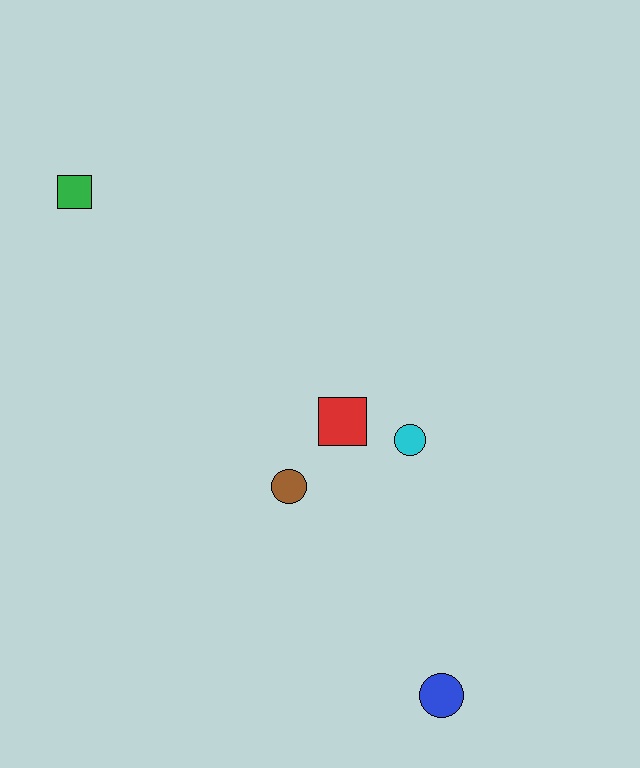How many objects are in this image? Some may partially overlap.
There are 5 objects.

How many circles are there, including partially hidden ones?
There are 3 circles.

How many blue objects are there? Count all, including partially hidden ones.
There is 1 blue object.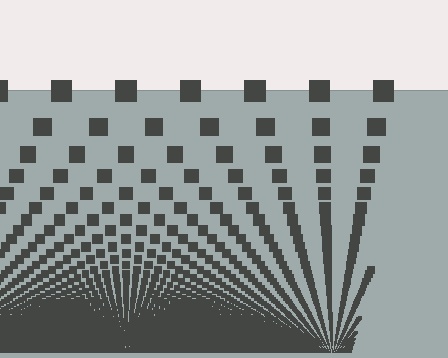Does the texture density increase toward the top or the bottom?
Density increases toward the bottom.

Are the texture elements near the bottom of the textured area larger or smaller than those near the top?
Smaller. The gradient is inverted — elements near the bottom are smaller and denser.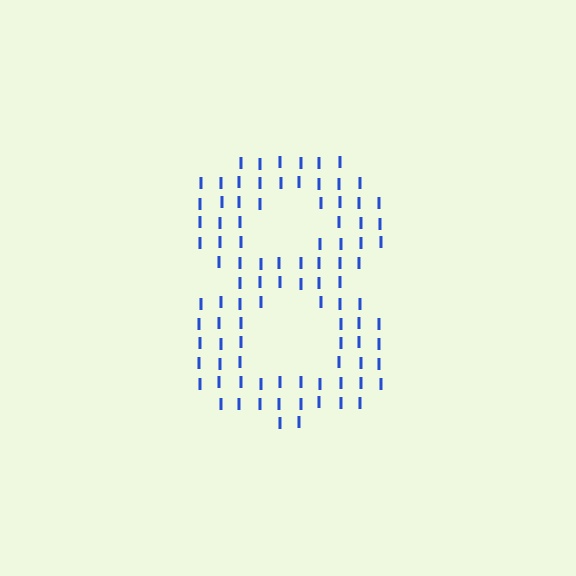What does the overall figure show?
The overall figure shows the digit 8.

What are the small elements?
The small elements are letter I's.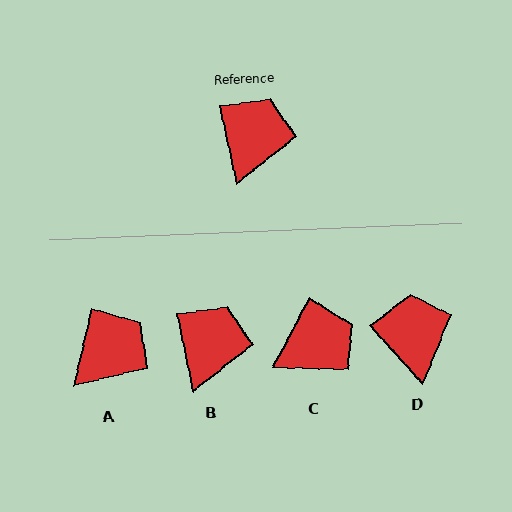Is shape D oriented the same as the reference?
No, it is off by about 30 degrees.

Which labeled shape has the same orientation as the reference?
B.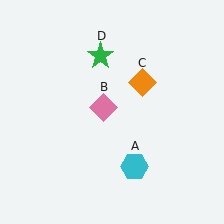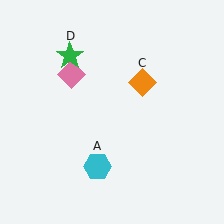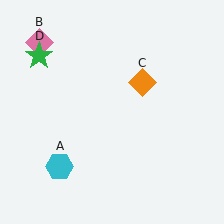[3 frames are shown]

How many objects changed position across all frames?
3 objects changed position: cyan hexagon (object A), pink diamond (object B), green star (object D).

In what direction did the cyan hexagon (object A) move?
The cyan hexagon (object A) moved left.